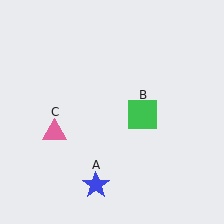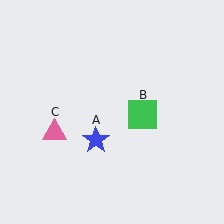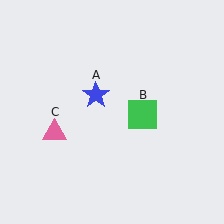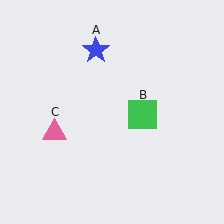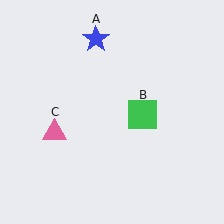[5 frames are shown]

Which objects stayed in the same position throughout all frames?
Green square (object B) and pink triangle (object C) remained stationary.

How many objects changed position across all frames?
1 object changed position: blue star (object A).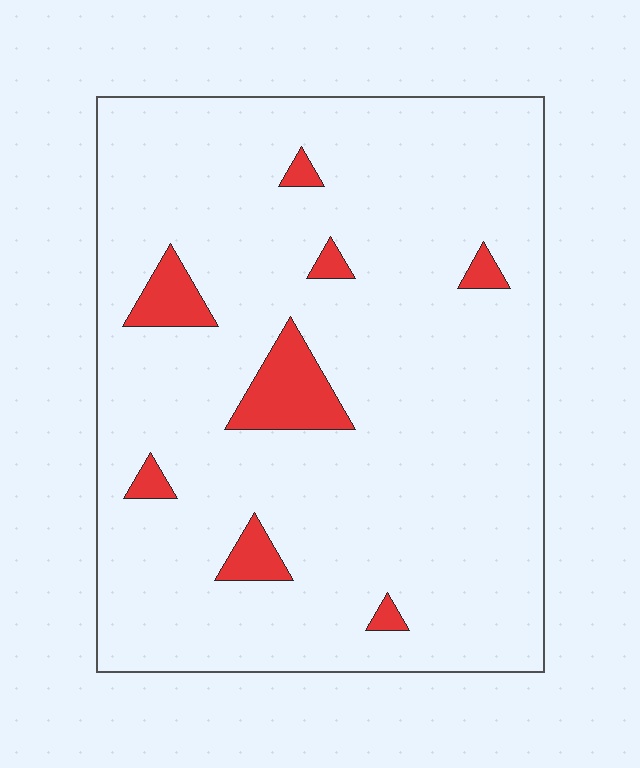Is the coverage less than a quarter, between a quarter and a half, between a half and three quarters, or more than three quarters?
Less than a quarter.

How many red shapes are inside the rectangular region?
8.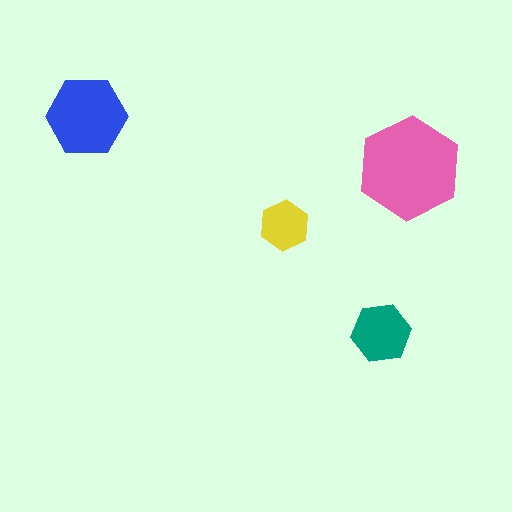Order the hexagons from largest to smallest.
the pink one, the blue one, the teal one, the yellow one.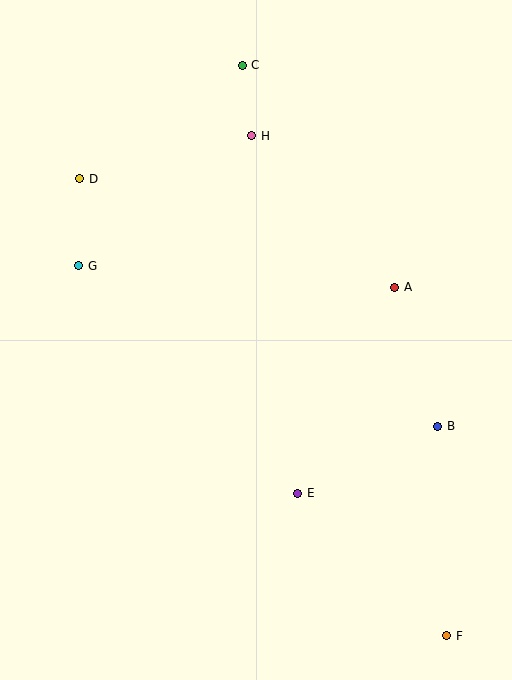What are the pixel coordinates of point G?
Point G is at (79, 266).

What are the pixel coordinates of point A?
Point A is at (395, 287).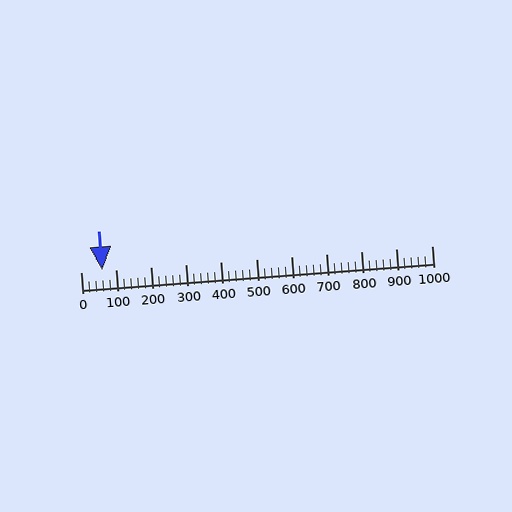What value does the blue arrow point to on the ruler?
The blue arrow points to approximately 60.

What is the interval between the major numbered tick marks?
The major tick marks are spaced 100 units apart.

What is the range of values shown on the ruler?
The ruler shows values from 0 to 1000.